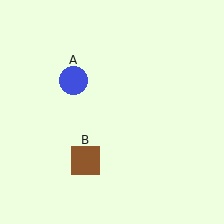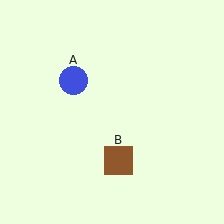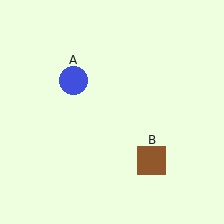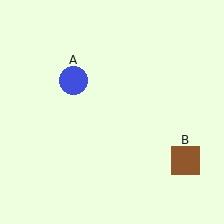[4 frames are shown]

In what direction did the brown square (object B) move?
The brown square (object B) moved right.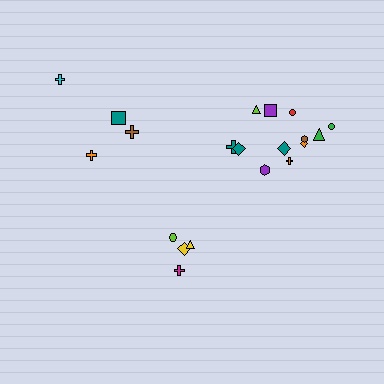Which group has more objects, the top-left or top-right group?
The top-right group.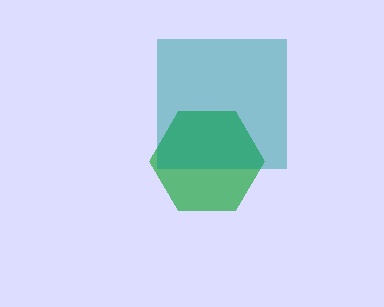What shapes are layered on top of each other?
The layered shapes are: a green hexagon, a teal square.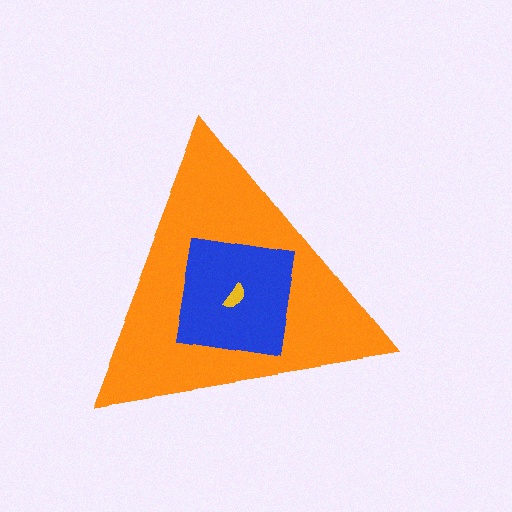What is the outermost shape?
The orange triangle.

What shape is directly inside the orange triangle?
The blue square.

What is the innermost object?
The yellow semicircle.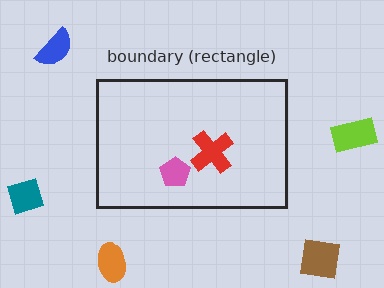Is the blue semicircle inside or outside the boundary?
Outside.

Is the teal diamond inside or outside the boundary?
Outside.